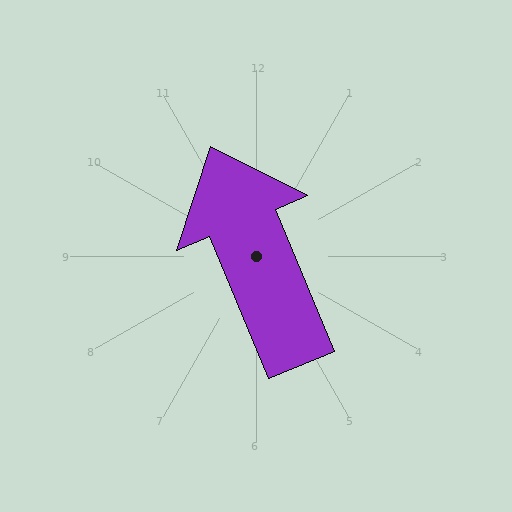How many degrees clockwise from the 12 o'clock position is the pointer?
Approximately 337 degrees.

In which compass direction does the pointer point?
Northwest.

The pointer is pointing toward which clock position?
Roughly 11 o'clock.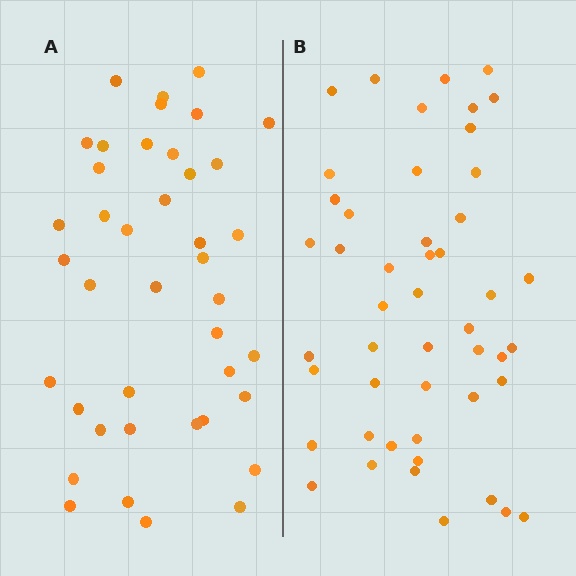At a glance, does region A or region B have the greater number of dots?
Region B (the right region) has more dots.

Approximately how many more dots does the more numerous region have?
Region B has roughly 8 or so more dots than region A.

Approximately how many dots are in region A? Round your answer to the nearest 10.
About 40 dots. (The exact count is 41, which rounds to 40.)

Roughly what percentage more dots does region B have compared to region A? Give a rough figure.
About 15% more.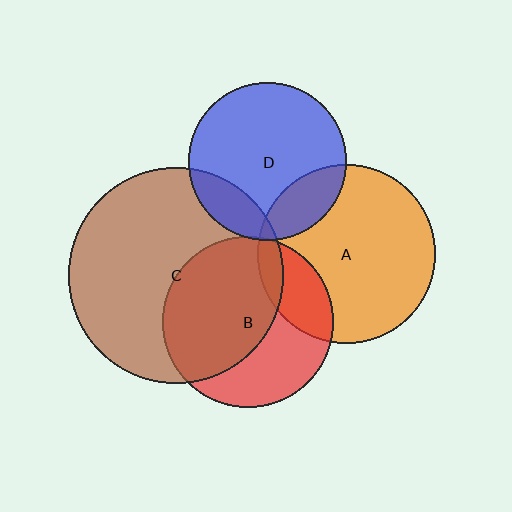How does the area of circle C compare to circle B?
Approximately 1.6 times.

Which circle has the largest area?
Circle C (brown).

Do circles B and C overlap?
Yes.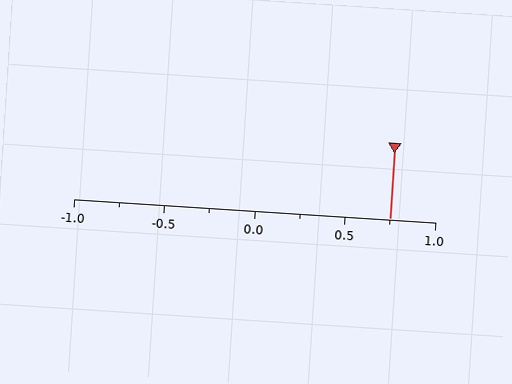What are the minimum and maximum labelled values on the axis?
The axis runs from -1.0 to 1.0.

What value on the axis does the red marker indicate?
The marker indicates approximately 0.75.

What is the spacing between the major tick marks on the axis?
The major ticks are spaced 0.5 apart.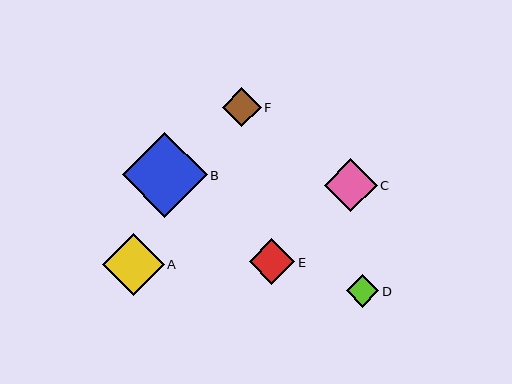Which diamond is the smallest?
Diamond D is the smallest with a size of approximately 33 pixels.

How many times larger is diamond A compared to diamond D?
Diamond A is approximately 1.9 times the size of diamond D.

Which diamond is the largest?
Diamond B is the largest with a size of approximately 85 pixels.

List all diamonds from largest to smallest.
From largest to smallest: B, A, C, E, F, D.